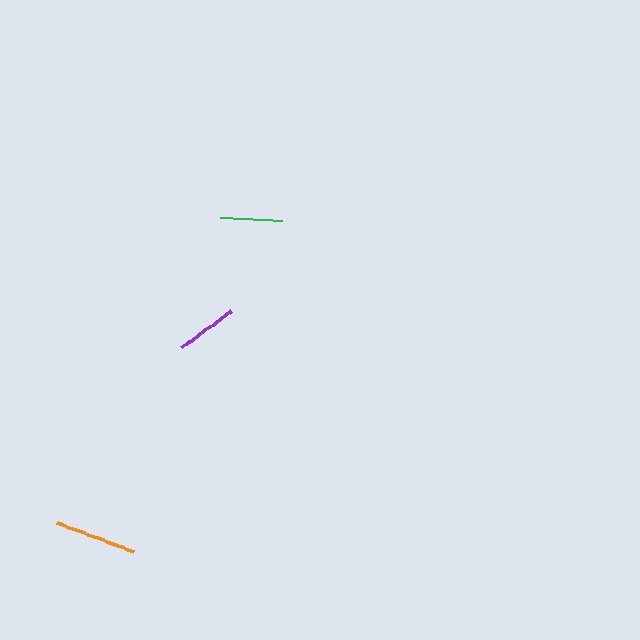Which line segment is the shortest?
The purple line is the shortest at approximately 61 pixels.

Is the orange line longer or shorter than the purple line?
The orange line is longer than the purple line.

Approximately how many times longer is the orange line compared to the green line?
The orange line is approximately 1.3 times the length of the green line.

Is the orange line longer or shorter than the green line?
The orange line is longer than the green line.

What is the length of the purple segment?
The purple segment is approximately 61 pixels long.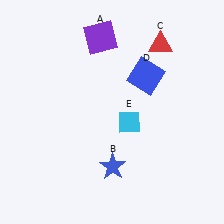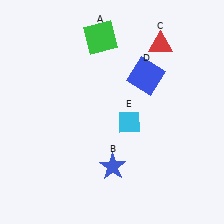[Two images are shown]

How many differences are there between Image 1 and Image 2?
There is 1 difference between the two images.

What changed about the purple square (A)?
In Image 1, A is purple. In Image 2, it changed to green.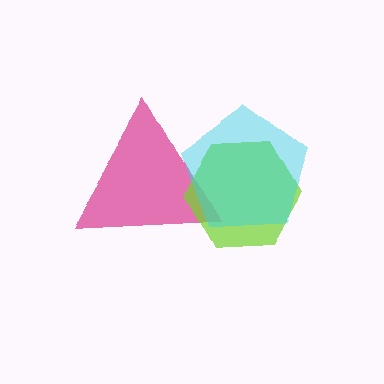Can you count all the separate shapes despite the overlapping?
Yes, there are 3 separate shapes.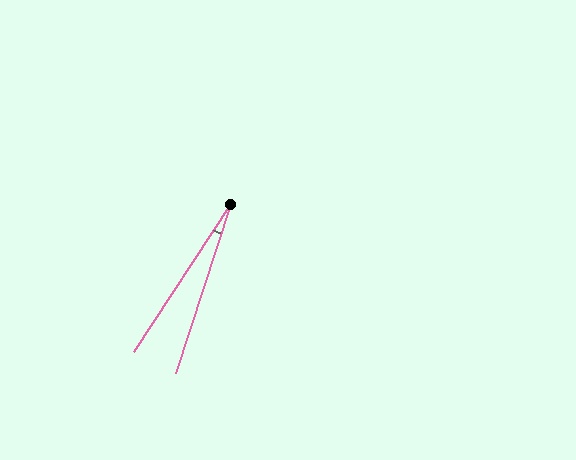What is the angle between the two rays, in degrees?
Approximately 15 degrees.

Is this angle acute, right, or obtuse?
It is acute.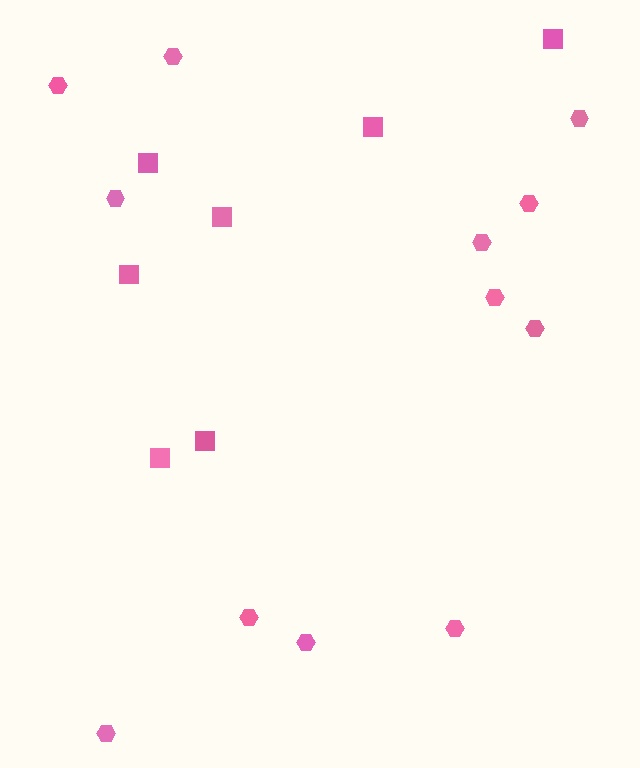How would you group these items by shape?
There are 2 groups: one group of hexagons (12) and one group of squares (7).